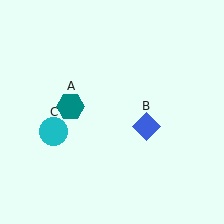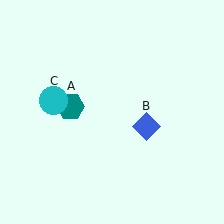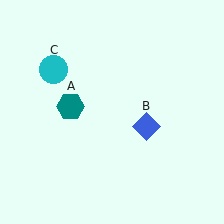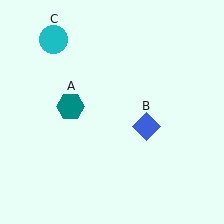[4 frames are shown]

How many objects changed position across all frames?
1 object changed position: cyan circle (object C).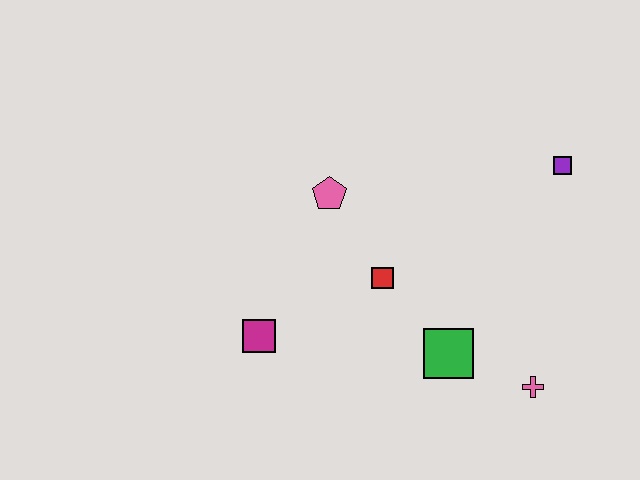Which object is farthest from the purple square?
The magenta square is farthest from the purple square.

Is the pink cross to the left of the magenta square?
No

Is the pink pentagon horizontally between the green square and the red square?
No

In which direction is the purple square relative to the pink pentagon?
The purple square is to the right of the pink pentagon.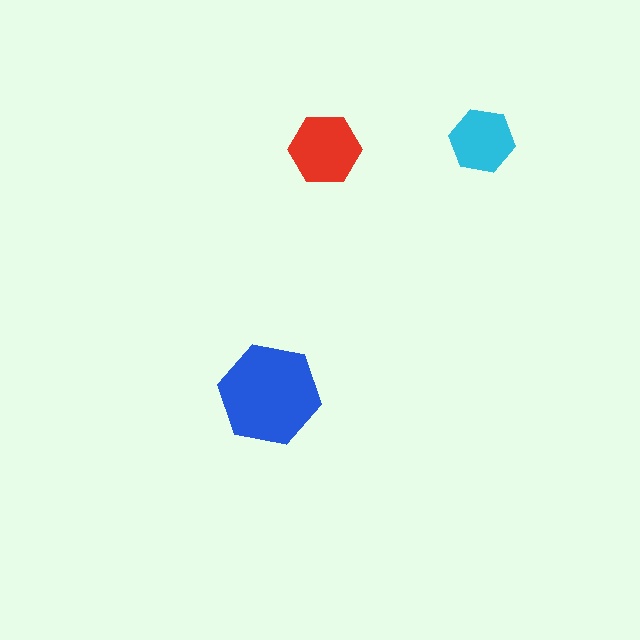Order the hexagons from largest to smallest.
the blue one, the red one, the cyan one.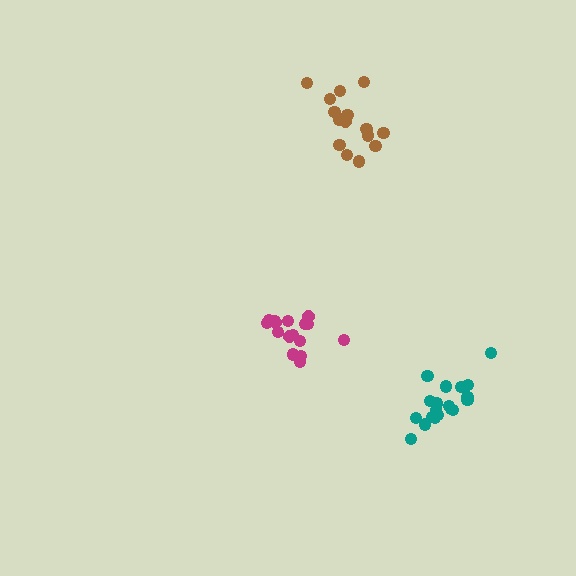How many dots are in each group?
Group 1: 16 dots, Group 2: 15 dots, Group 3: 19 dots (50 total).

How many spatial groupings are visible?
There are 3 spatial groupings.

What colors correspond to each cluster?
The clusters are colored: magenta, brown, teal.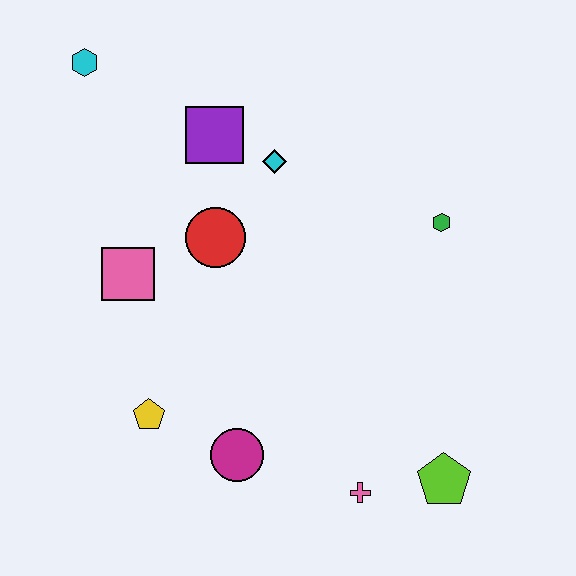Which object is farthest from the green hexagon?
The cyan hexagon is farthest from the green hexagon.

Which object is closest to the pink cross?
The lime pentagon is closest to the pink cross.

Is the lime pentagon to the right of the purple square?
Yes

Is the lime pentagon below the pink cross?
No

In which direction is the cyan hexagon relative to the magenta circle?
The cyan hexagon is above the magenta circle.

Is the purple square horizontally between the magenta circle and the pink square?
Yes